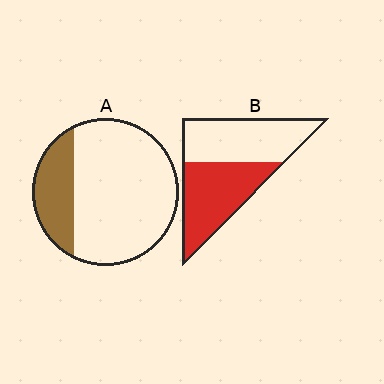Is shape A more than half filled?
No.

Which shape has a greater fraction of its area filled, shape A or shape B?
Shape B.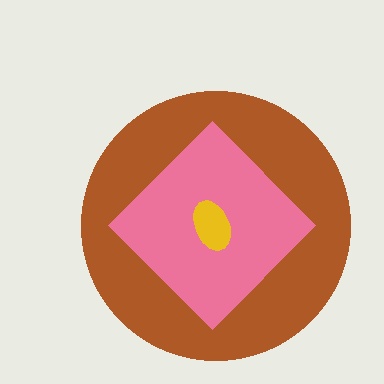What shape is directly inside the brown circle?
The pink diamond.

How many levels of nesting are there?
3.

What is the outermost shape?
The brown circle.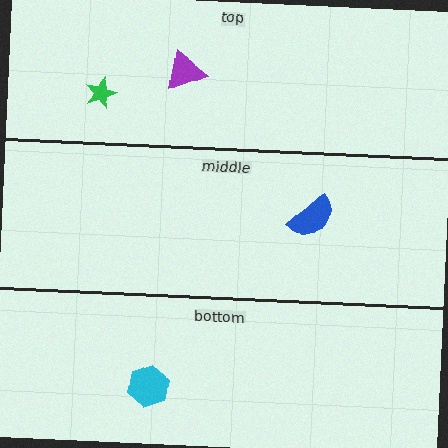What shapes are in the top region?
The purple triangle, the green star.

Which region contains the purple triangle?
The top region.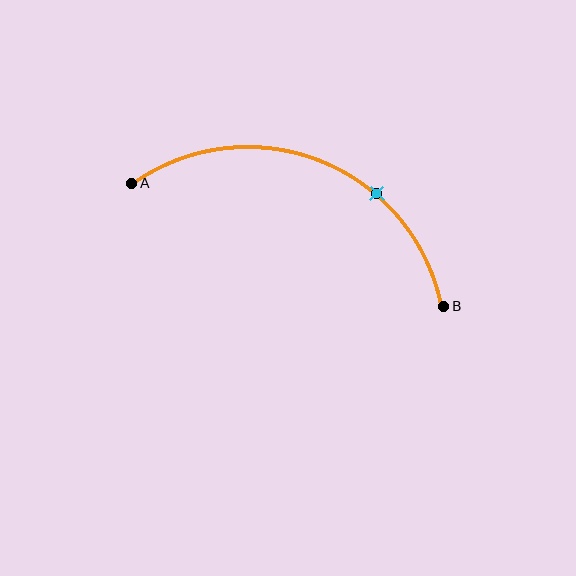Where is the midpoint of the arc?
The arc midpoint is the point on the curve farthest from the straight line joining A and B. It sits above that line.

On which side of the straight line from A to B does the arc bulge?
The arc bulges above the straight line connecting A and B.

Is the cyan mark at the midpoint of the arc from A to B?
No. The cyan mark lies on the arc but is closer to endpoint B. The arc midpoint would be at the point on the curve equidistant along the arc from both A and B.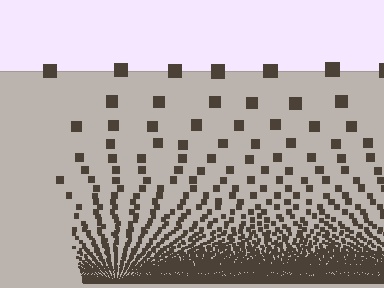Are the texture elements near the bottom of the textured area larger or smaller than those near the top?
Smaller. The gradient is inverted — elements near the bottom are smaller and denser.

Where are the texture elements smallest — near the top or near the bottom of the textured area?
Near the bottom.